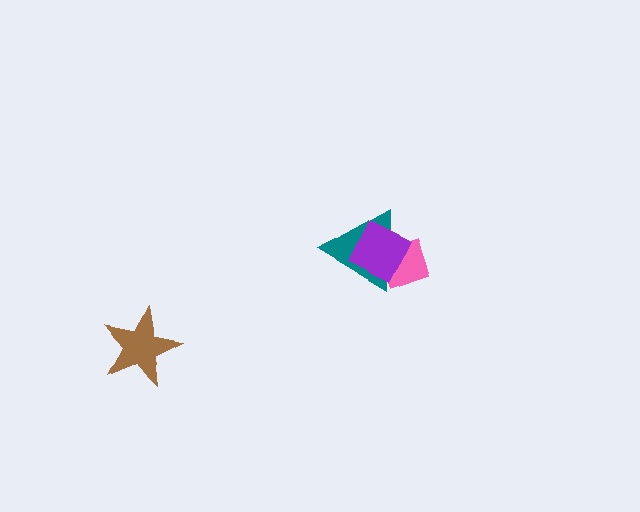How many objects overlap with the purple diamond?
2 objects overlap with the purple diamond.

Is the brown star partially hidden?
No, no other shape covers it.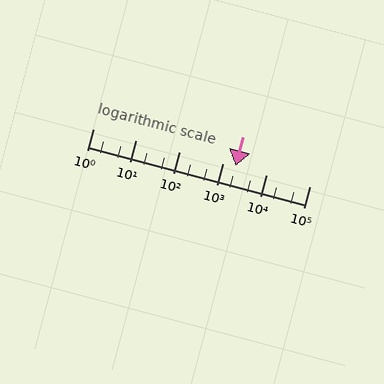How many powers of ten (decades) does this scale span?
The scale spans 5 decades, from 1 to 100000.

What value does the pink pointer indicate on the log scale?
The pointer indicates approximately 2000.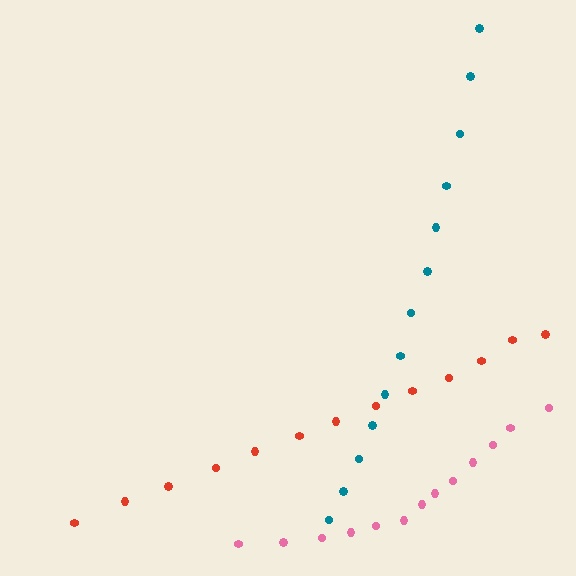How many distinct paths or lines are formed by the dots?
There are 3 distinct paths.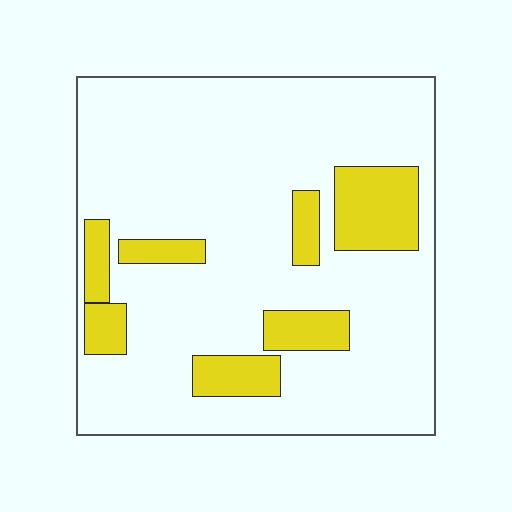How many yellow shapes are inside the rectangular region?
7.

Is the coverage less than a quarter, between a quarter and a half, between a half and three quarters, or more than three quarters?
Less than a quarter.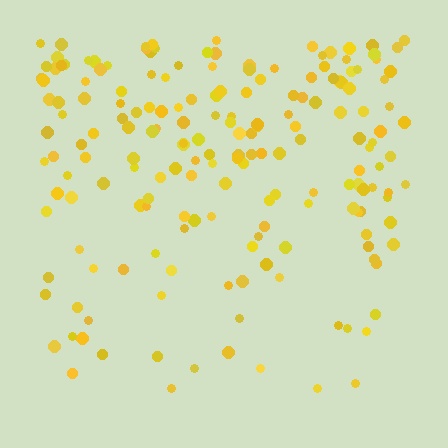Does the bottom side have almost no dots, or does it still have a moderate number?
Still a moderate number, just noticeably fewer than the top.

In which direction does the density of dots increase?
From bottom to top, with the top side densest.